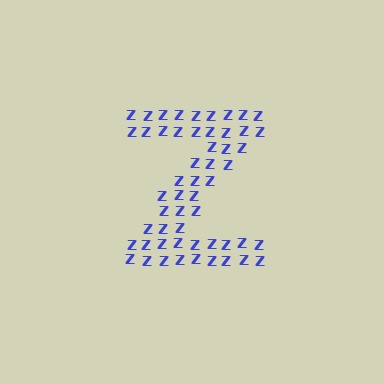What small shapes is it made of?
It is made of small letter Z's.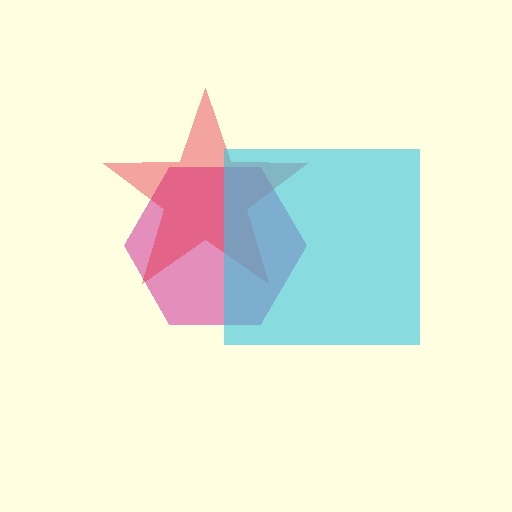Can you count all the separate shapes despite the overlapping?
Yes, there are 3 separate shapes.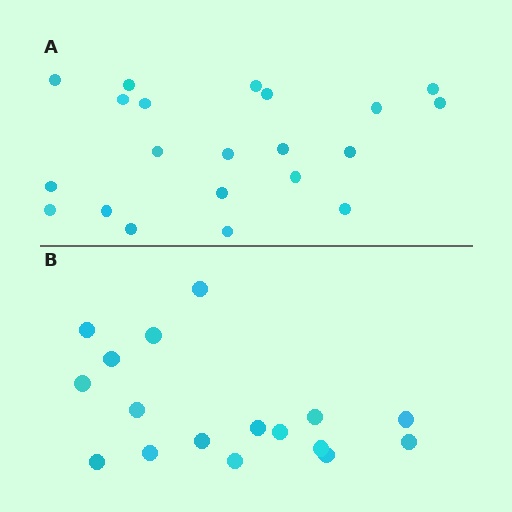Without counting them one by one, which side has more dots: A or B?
Region A (the top region) has more dots.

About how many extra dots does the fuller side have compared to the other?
Region A has about 4 more dots than region B.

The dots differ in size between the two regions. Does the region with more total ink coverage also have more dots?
No. Region B has more total ink coverage because its dots are larger, but region A actually contains more individual dots. Total area can be misleading — the number of items is what matters here.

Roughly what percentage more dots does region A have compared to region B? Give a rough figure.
About 25% more.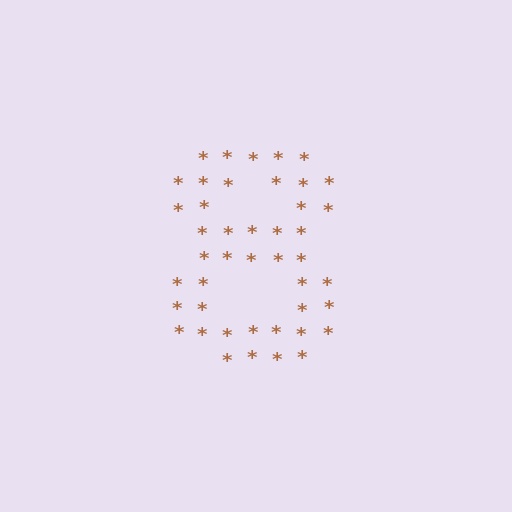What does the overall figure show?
The overall figure shows the digit 8.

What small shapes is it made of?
It is made of small asterisks.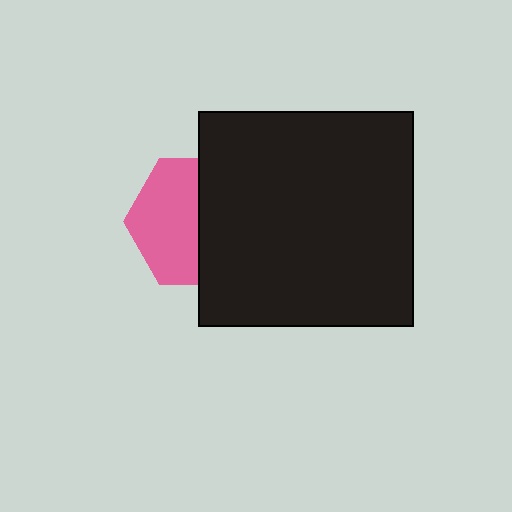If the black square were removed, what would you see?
You would see the complete pink hexagon.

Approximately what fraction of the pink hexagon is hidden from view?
Roughly 49% of the pink hexagon is hidden behind the black square.